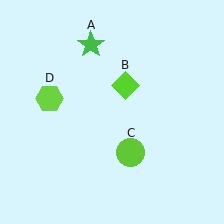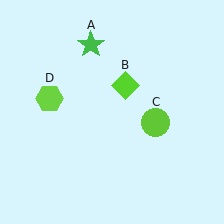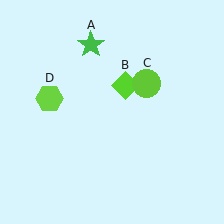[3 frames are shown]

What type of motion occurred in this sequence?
The lime circle (object C) rotated counterclockwise around the center of the scene.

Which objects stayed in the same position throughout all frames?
Green star (object A) and lime diamond (object B) and lime hexagon (object D) remained stationary.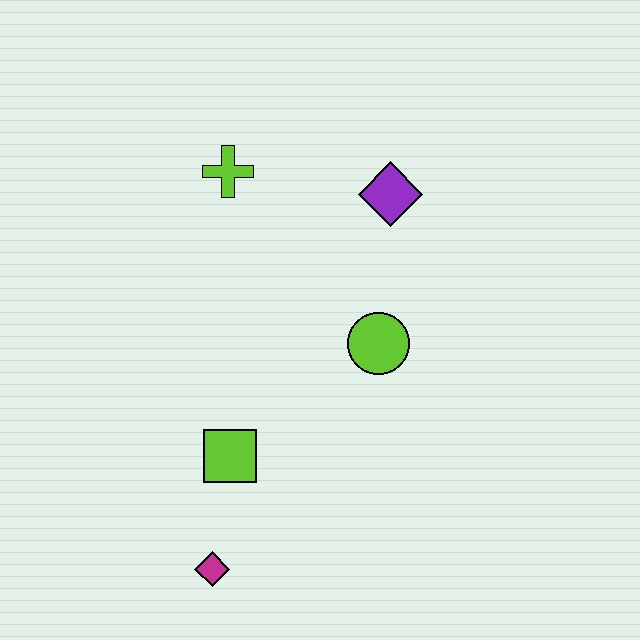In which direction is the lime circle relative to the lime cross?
The lime circle is below the lime cross.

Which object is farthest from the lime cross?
The magenta diamond is farthest from the lime cross.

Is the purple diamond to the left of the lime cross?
No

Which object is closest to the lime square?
The magenta diamond is closest to the lime square.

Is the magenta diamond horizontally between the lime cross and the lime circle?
No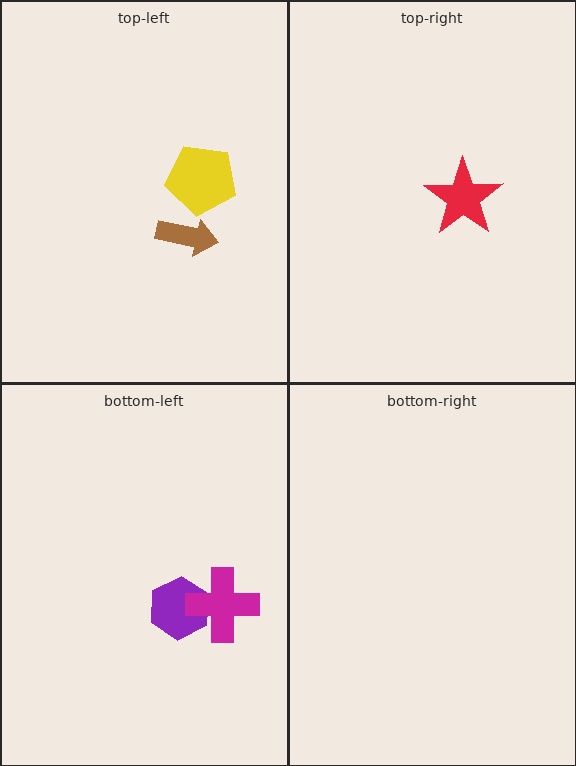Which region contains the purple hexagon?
The bottom-left region.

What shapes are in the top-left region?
The brown arrow, the yellow pentagon.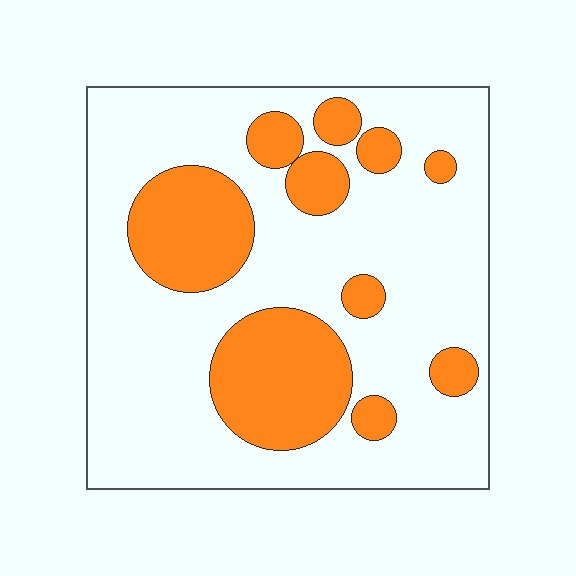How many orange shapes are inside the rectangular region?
10.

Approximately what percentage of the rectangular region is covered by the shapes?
Approximately 25%.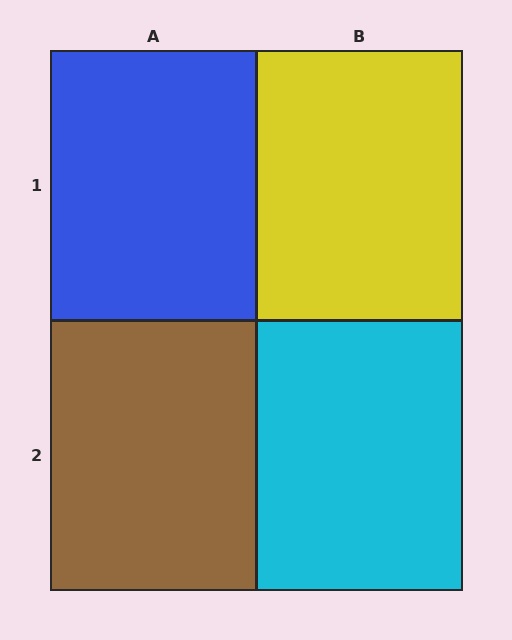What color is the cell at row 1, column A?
Blue.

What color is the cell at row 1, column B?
Yellow.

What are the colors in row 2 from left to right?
Brown, cyan.